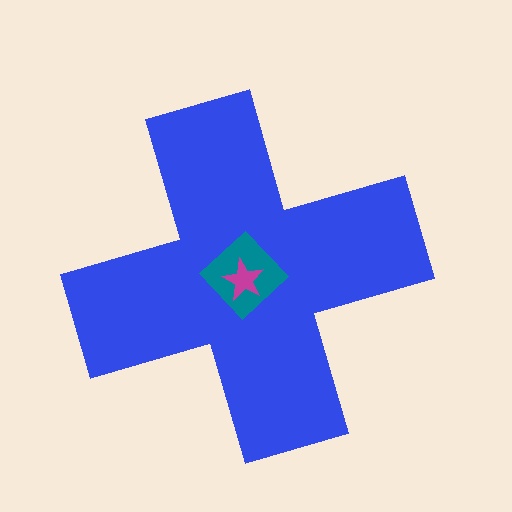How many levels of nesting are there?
3.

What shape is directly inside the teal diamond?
The magenta star.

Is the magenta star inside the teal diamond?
Yes.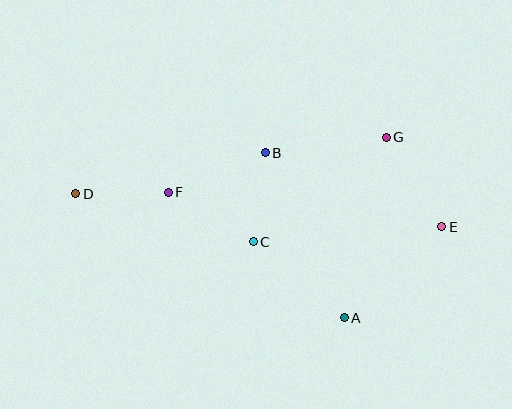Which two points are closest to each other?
Points B and C are closest to each other.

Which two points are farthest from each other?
Points D and E are farthest from each other.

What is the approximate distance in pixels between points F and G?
The distance between F and G is approximately 225 pixels.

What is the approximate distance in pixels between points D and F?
The distance between D and F is approximately 92 pixels.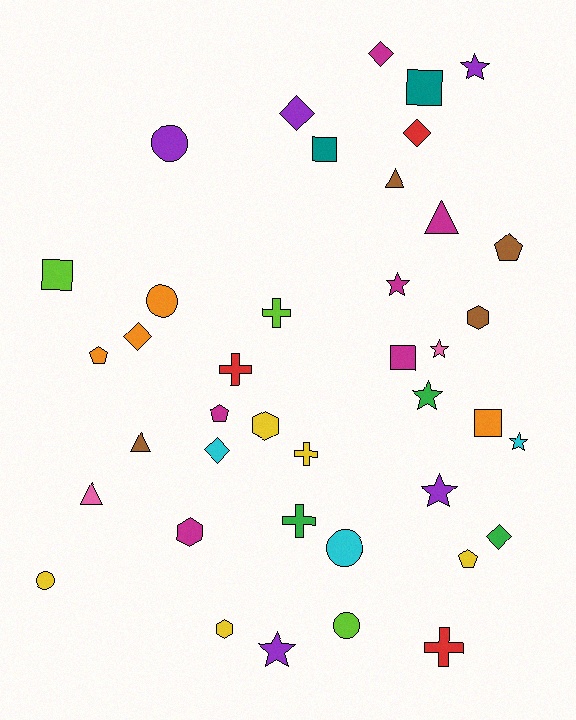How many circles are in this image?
There are 5 circles.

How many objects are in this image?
There are 40 objects.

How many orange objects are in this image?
There are 4 orange objects.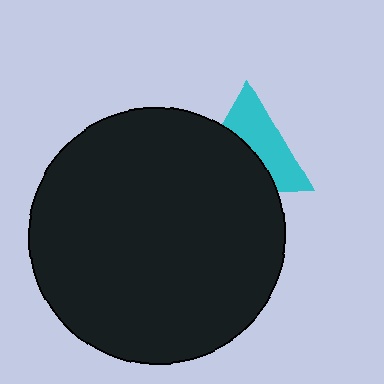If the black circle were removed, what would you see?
You would see the complete cyan triangle.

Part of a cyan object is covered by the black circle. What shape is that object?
It is a triangle.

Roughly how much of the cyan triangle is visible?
About half of it is visible (roughly 51%).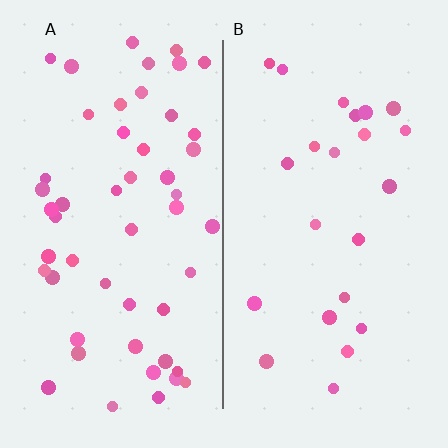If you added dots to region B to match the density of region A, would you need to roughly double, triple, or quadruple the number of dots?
Approximately double.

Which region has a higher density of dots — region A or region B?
A (the left).